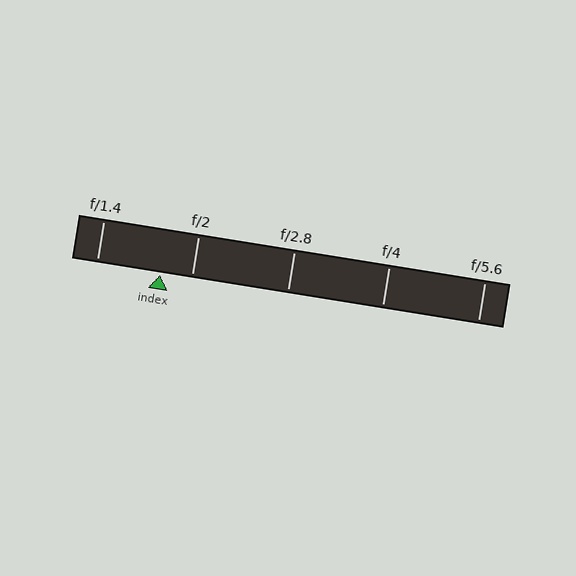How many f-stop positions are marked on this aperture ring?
There are 5 f-stop positions marked.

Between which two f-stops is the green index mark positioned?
The index mark is between f/1.4 and f/2.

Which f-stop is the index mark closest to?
The index mark is closest to f/2.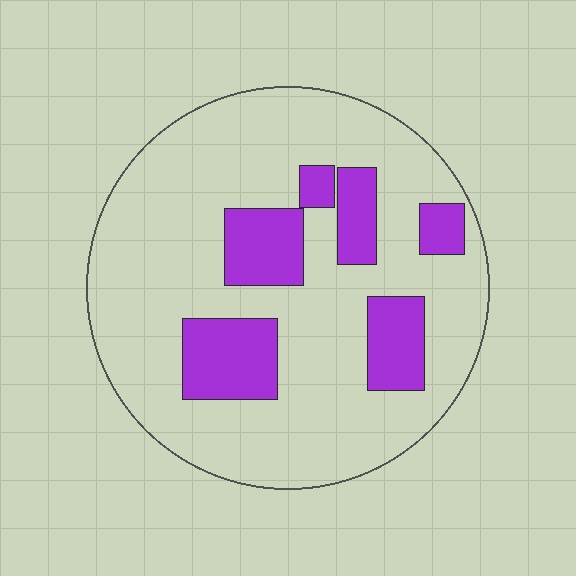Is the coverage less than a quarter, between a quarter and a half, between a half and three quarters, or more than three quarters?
Less than a quarter.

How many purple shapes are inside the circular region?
6.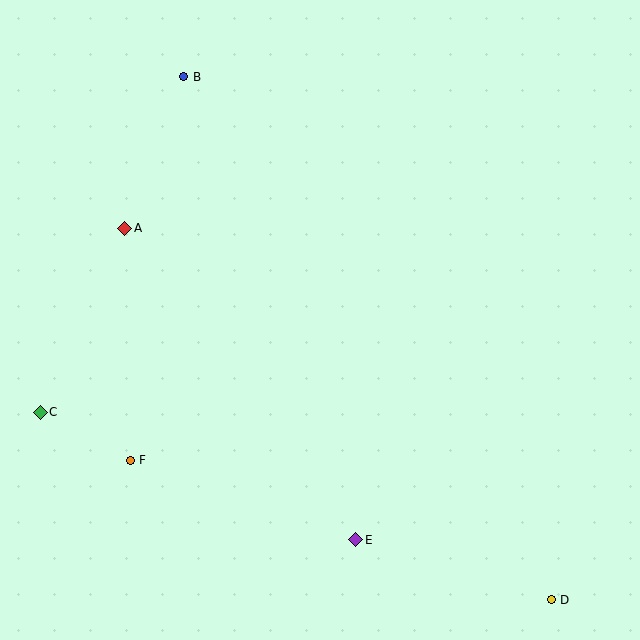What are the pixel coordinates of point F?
Point F is at (130, 460).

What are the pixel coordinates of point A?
Point A is at (125, 228).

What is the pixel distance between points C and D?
The distance between C and D is 545 pixels.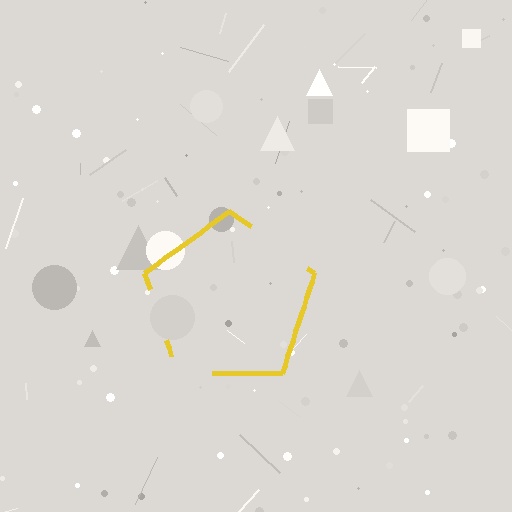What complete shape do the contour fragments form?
The contour fragments form a pentagon.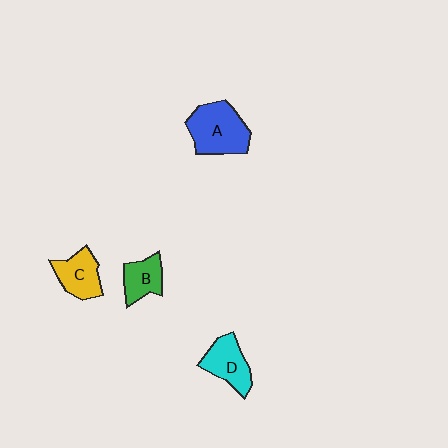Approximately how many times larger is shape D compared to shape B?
Approximately 1.3 times.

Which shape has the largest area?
Shape A (blue).